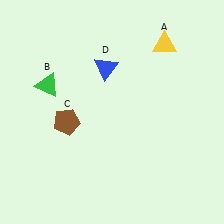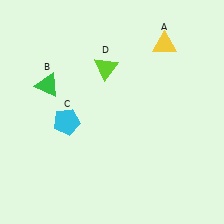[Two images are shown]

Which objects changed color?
C changed from brown to cyan. D changed from blue to lime.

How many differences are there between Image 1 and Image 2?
There are 2 differences between the two images.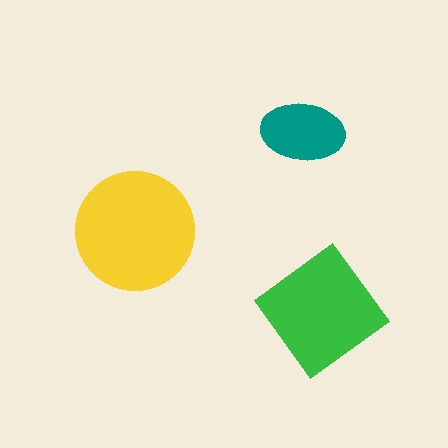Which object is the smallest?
The teal ellipse.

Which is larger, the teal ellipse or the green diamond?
The green diamond.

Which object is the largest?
The yellow circle.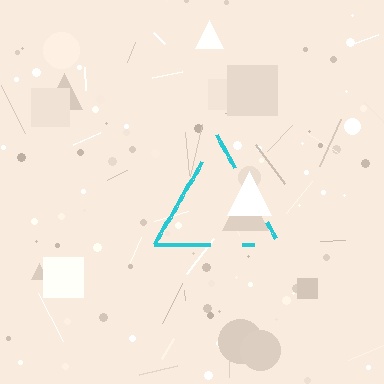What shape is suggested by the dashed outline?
The dashed outline suggests a triangle.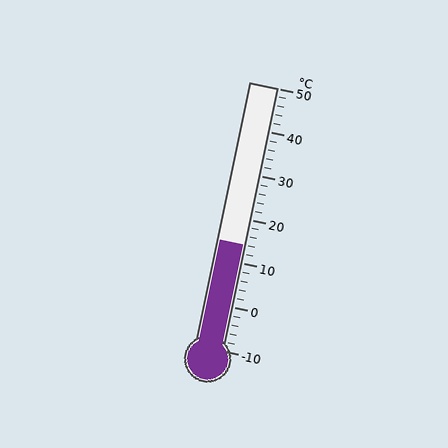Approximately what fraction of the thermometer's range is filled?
The thermometer is filled to approximately 40% of its range.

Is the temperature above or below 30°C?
The temperature is below 30°C.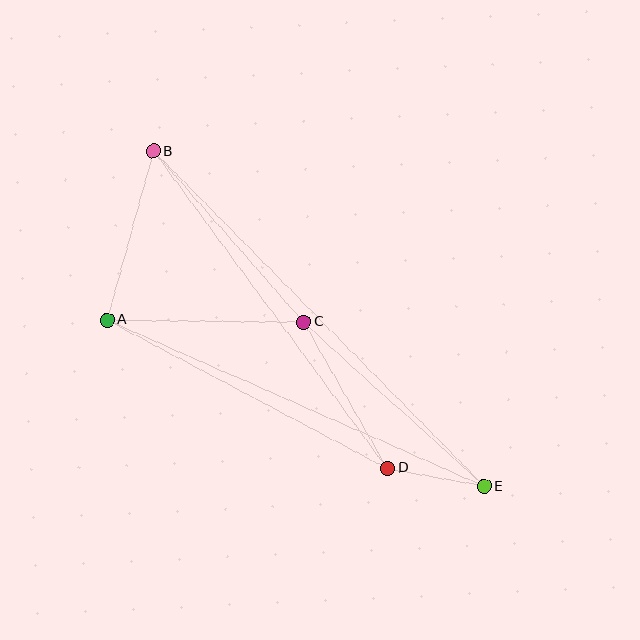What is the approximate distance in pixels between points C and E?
The distance between C and E is approximately 243 pixels.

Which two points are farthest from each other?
Points B and E are farthest from each other.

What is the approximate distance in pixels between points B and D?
The distance between B and D is approximately 394 pixels.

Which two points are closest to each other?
Points D and E are closest to each other.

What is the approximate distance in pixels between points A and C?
The distance between A and C is approximately 197 pixels.